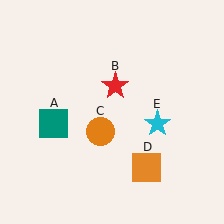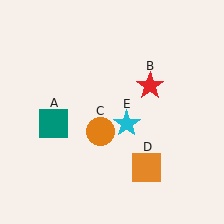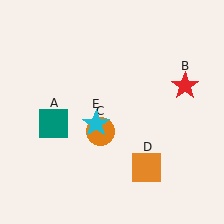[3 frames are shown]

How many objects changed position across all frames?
2 objects changed position: red star (object B), cyan star (object E).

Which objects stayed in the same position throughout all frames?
Teal square (object A) and orange circle (object C) and orange square (object D) remained stationary.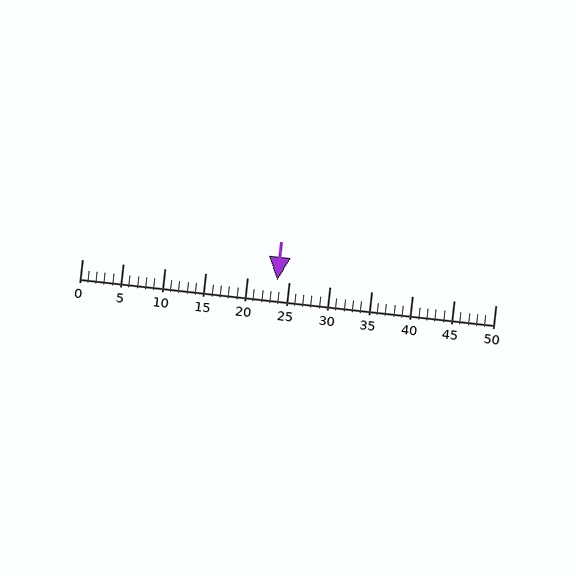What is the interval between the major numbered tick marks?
The major tick marks are spaced 5 units apart.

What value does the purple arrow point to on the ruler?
The purple arrow points to approximately 24.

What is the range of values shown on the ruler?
The ruler shows values from 0 to 50.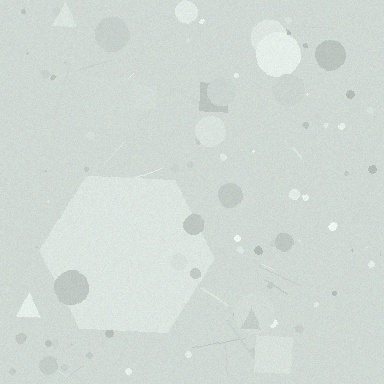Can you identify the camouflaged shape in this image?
The camouflaged shape is a hexagon.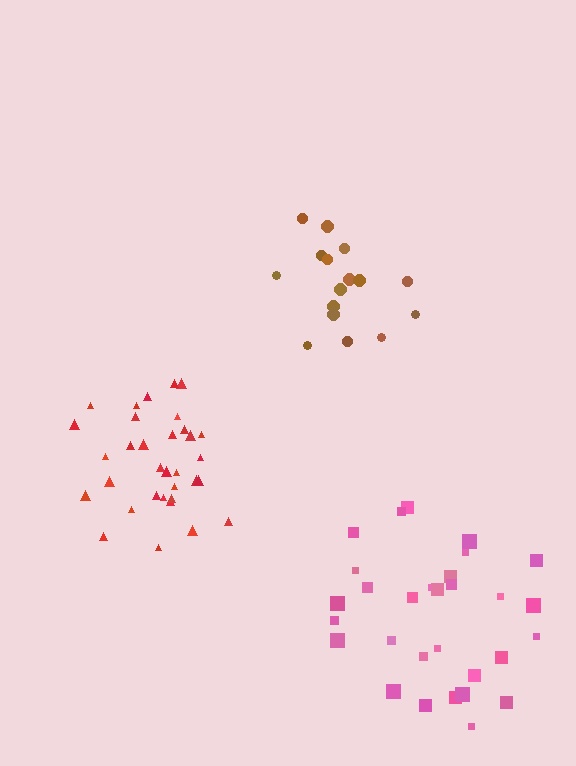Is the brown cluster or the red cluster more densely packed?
Red.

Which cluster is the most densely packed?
Red.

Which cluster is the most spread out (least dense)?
Pink.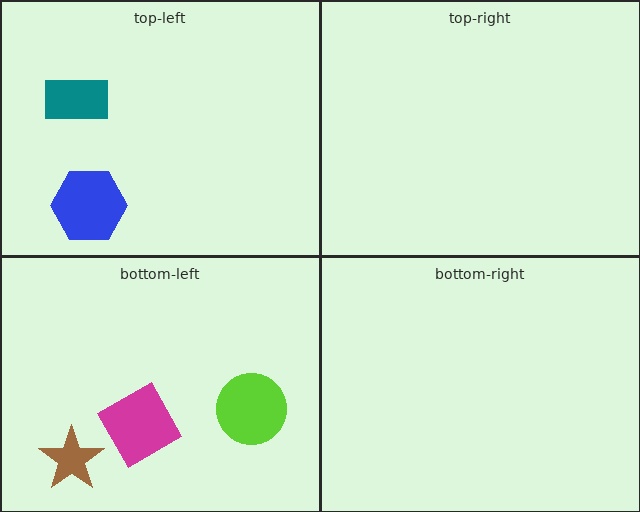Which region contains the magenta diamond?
The bottom-left region.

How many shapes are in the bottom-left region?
3.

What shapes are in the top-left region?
The blue hexagon, the teal rectangle.